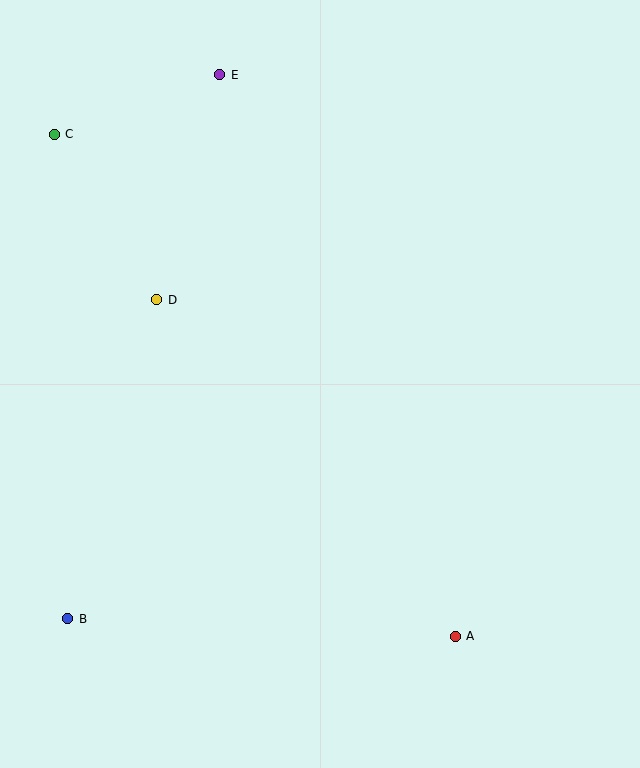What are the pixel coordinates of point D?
Point D is at (157, 300).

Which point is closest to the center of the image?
Point D at (157, 300) is closest to the center.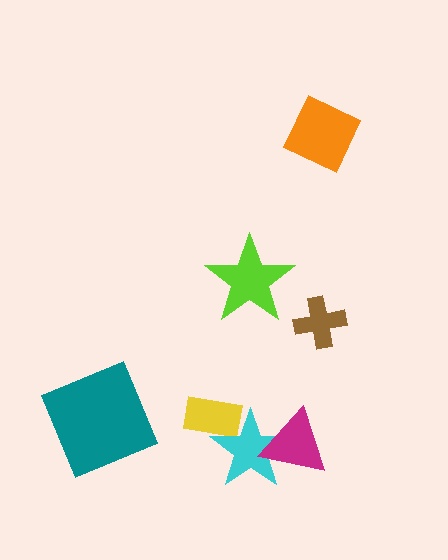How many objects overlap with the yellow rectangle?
1 object overlaps with the yellow rectangle.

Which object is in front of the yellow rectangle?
The cyan star is in front of the yellow rectangle.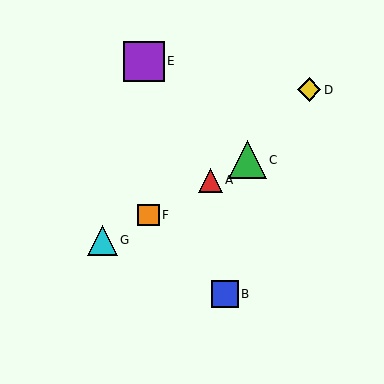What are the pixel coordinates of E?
Object E is at (144, 61).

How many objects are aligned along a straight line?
4 objects (A, C, F, G) are aligned along a straight line.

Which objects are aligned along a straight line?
Objects A, C, F, G are aligned along a straight line.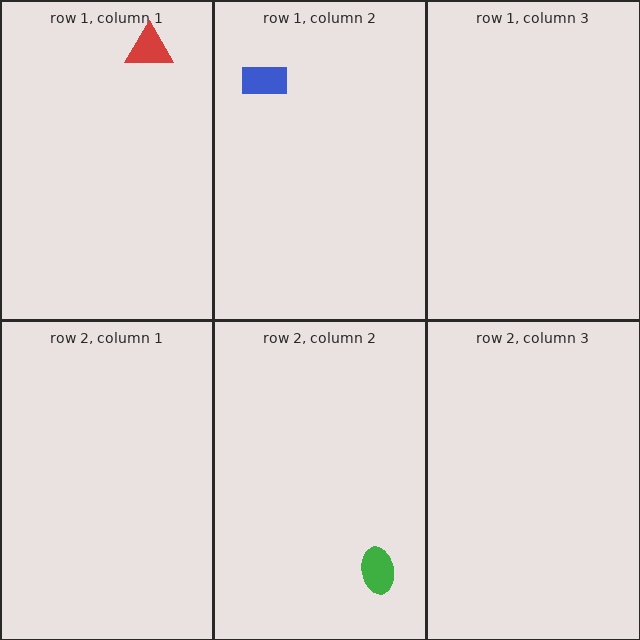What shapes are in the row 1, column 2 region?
The blue rectangle.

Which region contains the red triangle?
The row 1, column 1 region.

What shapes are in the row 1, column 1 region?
The red triangle.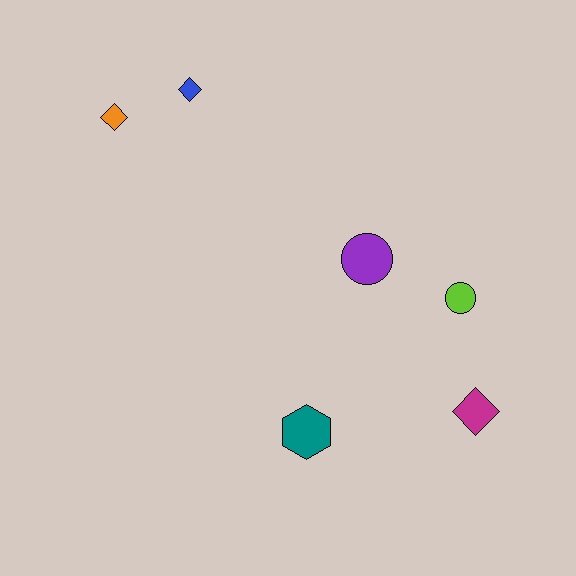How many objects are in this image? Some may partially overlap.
There are 6 objects.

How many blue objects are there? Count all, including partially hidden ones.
There is 1 blue object.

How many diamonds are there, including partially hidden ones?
There are 3 diamonds.